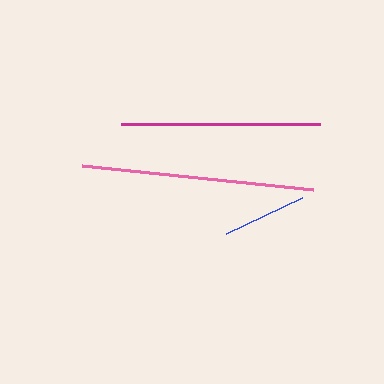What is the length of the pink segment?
The pink segment is approximately 232 pixels long.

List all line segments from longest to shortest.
From longest to shortest: pink, magenta, blue.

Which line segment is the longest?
The pink line is the longest at approximately 232 pixels.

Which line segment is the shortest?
The blue line is the shortest at approximately 84 pixels.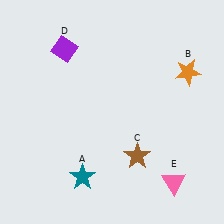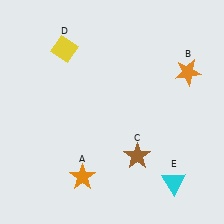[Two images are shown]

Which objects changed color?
A changed from teal to orange. D changed from purple to yellow. E changed from pink to cyan.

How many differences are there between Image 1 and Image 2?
There are 3 differences between the two images.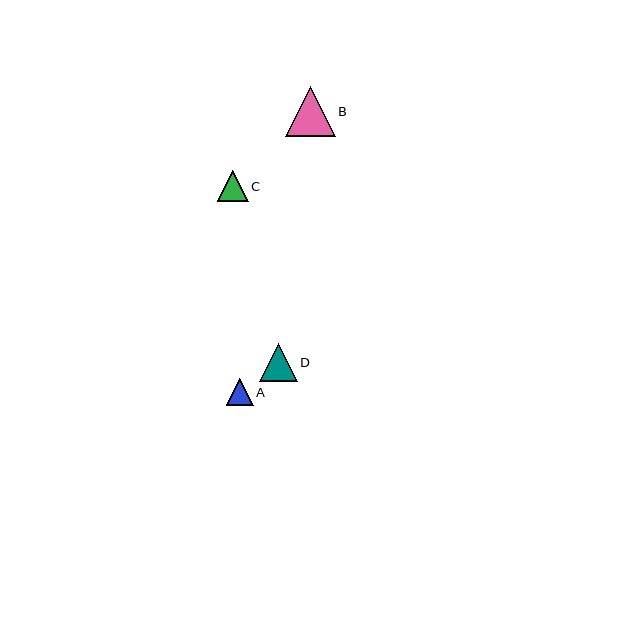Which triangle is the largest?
Triangle B is the largest with a size of approximately 50 pixels.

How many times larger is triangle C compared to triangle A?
Triangle C is approximately 1.1 times the size of triangle A.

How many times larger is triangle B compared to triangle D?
Triangle B is approximately 1.3 times the size of triangle D.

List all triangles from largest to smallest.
From largest to smallest: B, D, C, A.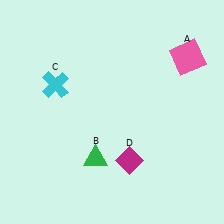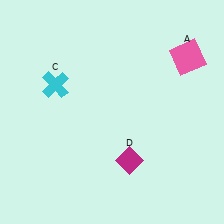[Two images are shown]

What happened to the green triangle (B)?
The green triangle (B) was removed in Image 2. It was in the bottom-left area of Image 1.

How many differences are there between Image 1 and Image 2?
There is 1 difference between the two images.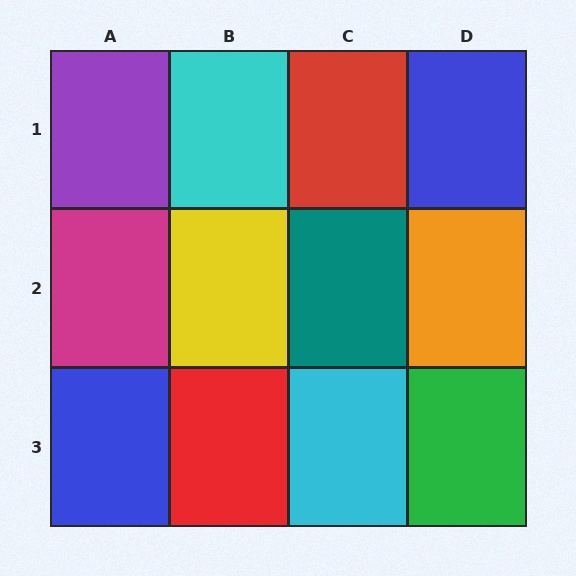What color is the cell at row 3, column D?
Green.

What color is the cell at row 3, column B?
Red.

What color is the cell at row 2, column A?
Magenta.